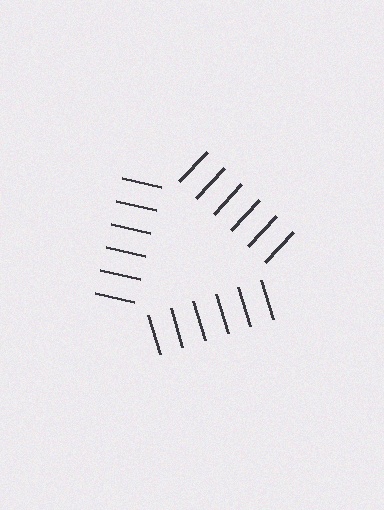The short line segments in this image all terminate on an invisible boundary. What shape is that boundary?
An illusory triangle — the line segments terminate on its edges but no continuous stroke is drawn.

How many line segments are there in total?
18 — 6 along each of the 3 edges.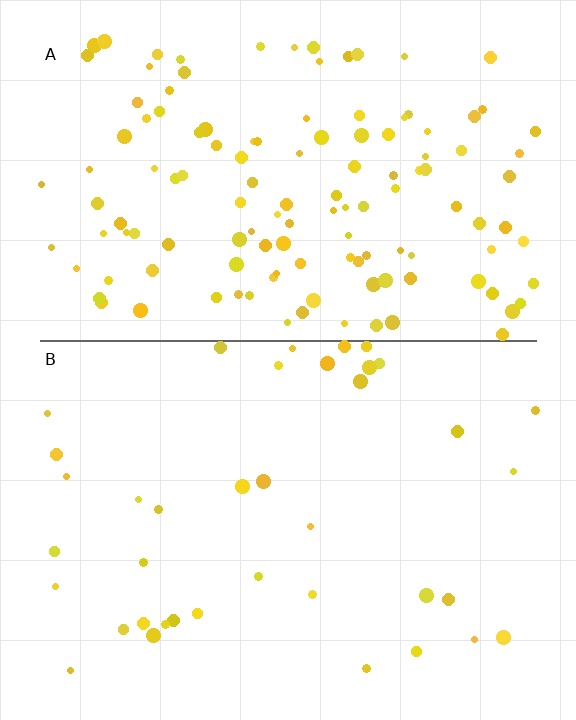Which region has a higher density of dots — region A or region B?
A (the top).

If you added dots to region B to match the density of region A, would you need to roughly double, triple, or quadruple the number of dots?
Approximately triple.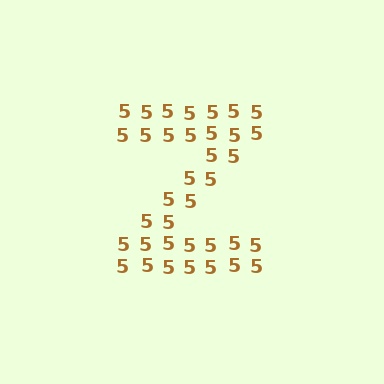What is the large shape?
The large shape is the letter Z.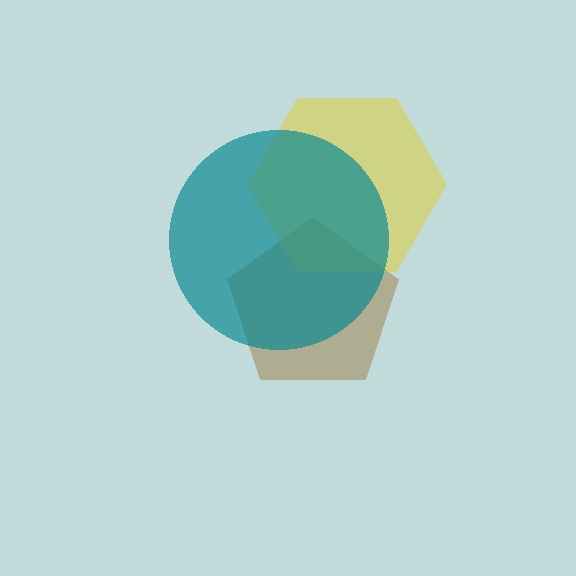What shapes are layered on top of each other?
The layered shapes are: a brown pentagon, a yellow hexagon, a teal circle.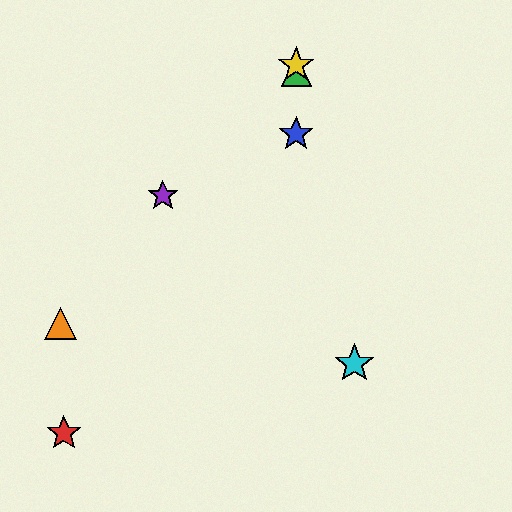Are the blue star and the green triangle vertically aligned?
Yes, both are at x≈296.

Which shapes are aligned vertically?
The blue star, the green triangle, the yellow star are aligned vertically.